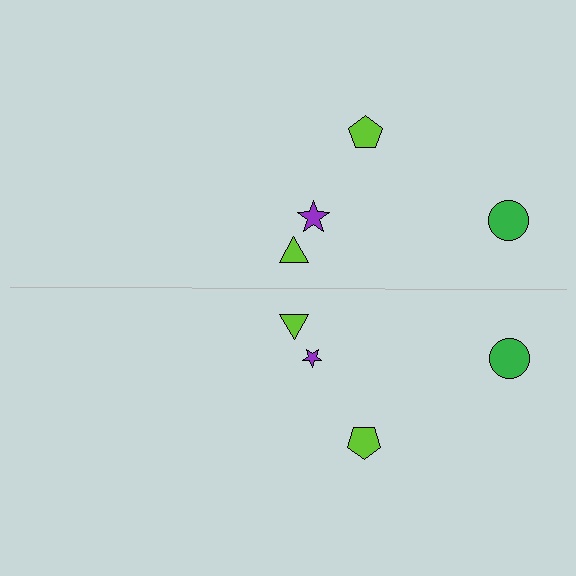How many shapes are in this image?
There are 8 shapes in this image.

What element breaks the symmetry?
The purple star on the bottom side has a different size than its mirror counterpart.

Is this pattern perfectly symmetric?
No, the pattern is not perfectly symmetric. The purple star on the bottom side has a different size than its mirror counterpart.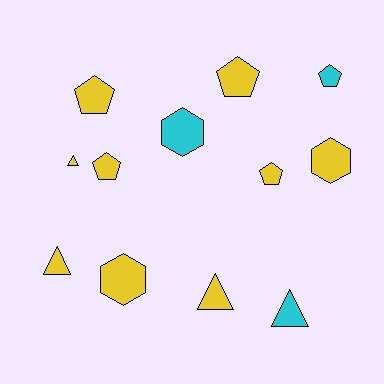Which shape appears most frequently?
Pentagon, with 5 objects.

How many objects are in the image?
There are 12 objects.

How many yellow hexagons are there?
There are 2 yellow hexagons.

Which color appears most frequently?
Yellow, with 9 objects.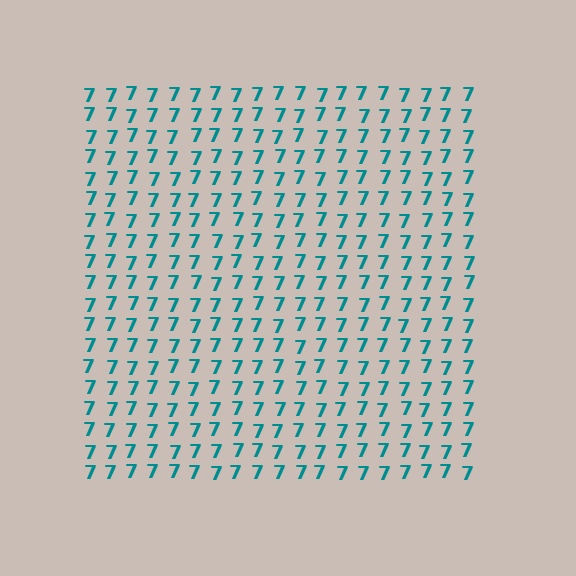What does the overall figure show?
The overall figure shows a square.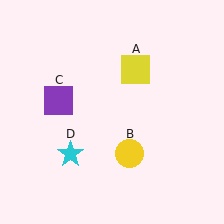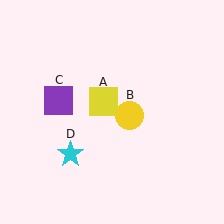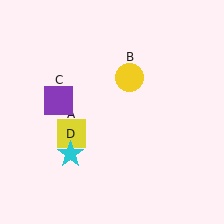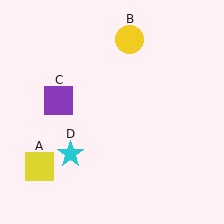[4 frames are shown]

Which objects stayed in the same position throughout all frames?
Purple square (object C) and cyan star (object D) remained stationary.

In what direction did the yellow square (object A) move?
The yellow square (object A) moved down and to the left.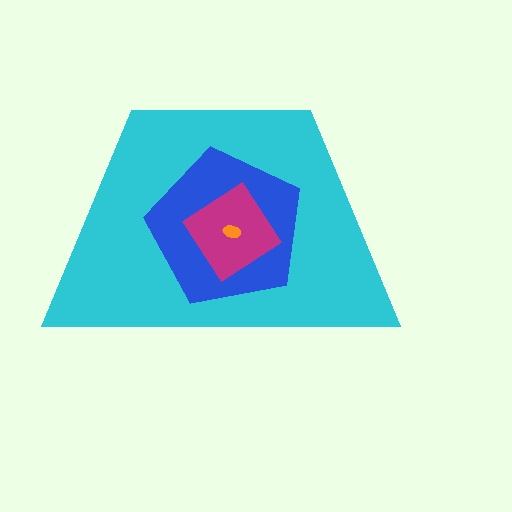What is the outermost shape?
The cyan trapezoid.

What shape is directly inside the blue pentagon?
The magenta diamond.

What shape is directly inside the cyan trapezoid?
The blue pentagon.